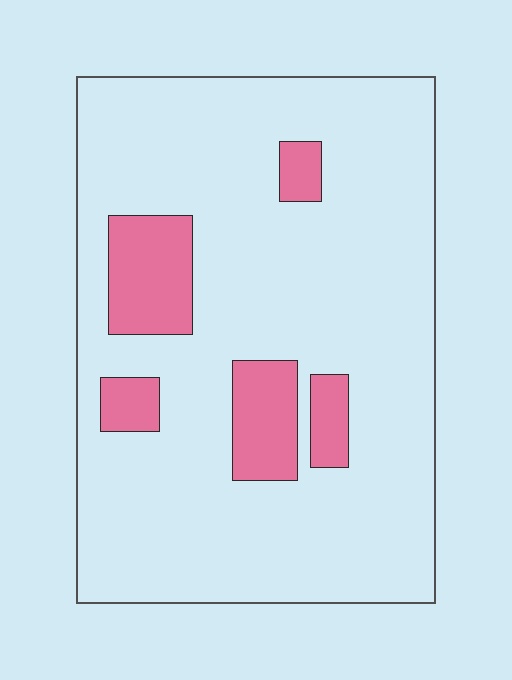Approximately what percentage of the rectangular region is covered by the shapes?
Approximately 15%.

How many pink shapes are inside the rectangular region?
5.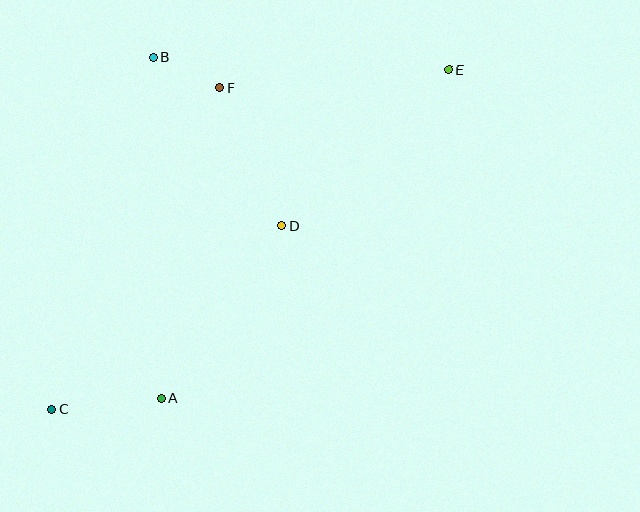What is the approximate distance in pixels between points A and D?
The distance between A and D is approximately 210 pixels.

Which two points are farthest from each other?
Points C and E are farthest from each other.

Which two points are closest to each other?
Points B and F are closest to each other.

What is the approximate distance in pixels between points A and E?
The distance between A and E is approximately 436 pixels.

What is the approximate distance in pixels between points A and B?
The distance between A and B is approximately 341 pixels.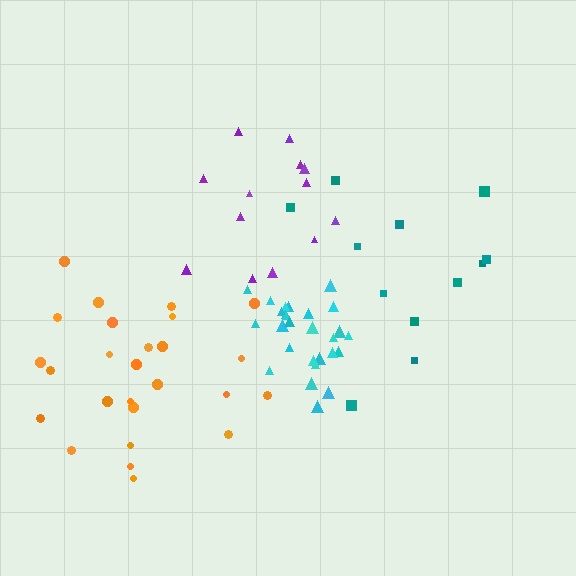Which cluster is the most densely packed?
Cyan.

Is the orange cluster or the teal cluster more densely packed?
Orange.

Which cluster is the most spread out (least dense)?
Teal.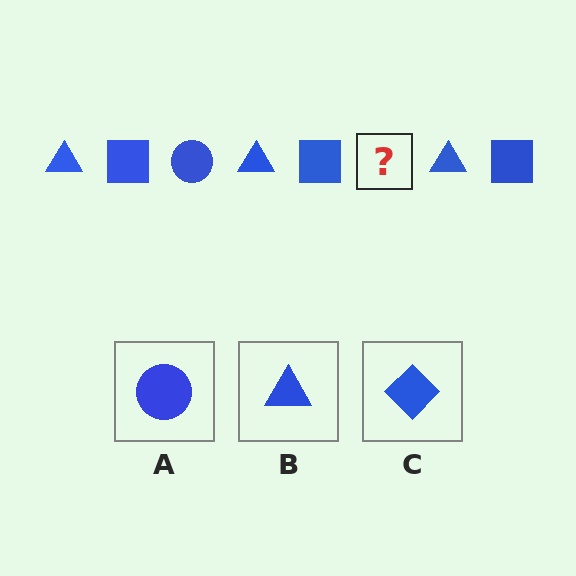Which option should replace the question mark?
Option A.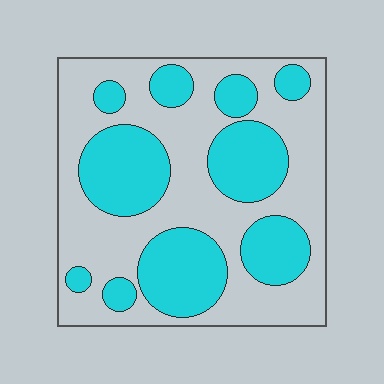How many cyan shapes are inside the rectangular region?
10.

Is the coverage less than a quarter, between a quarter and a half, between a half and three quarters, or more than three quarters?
Between a quarter and a half.